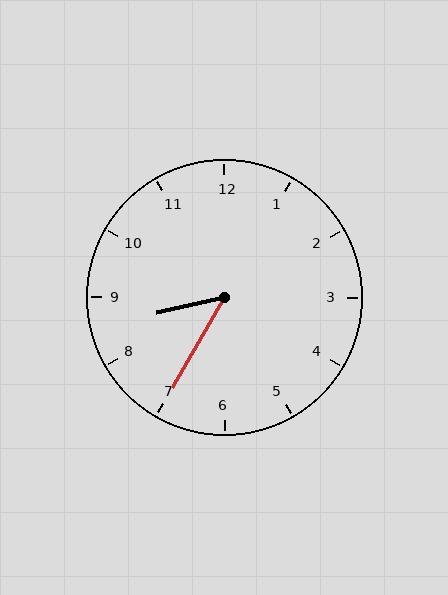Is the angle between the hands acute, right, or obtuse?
It is acute.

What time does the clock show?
8:35.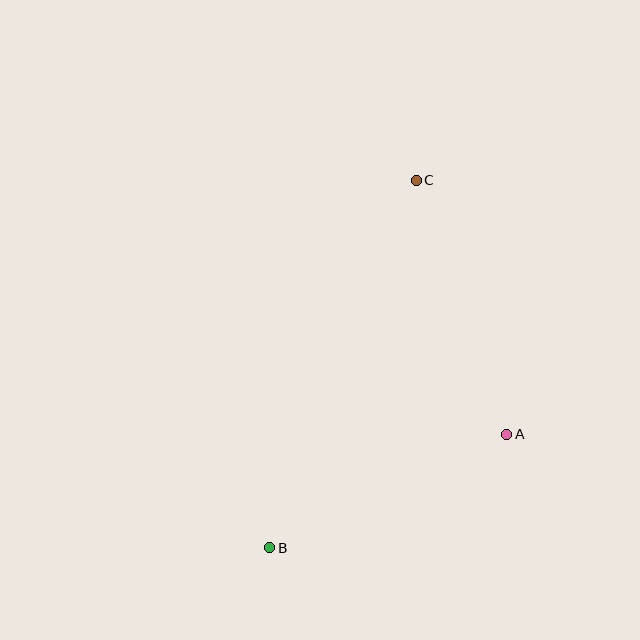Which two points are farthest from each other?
Points B and C are farthest from each other.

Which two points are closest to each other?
Points A and B are closest to each other.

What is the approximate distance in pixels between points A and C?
The distance between A and C is approximately 269 pixels.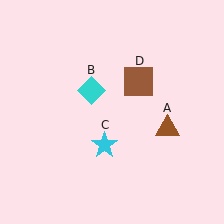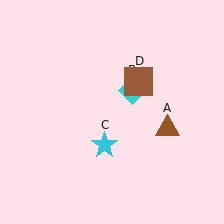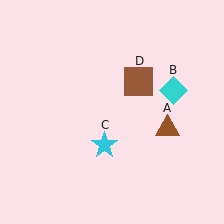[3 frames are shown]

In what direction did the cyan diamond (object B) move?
The cyan diamond (object B) moved right.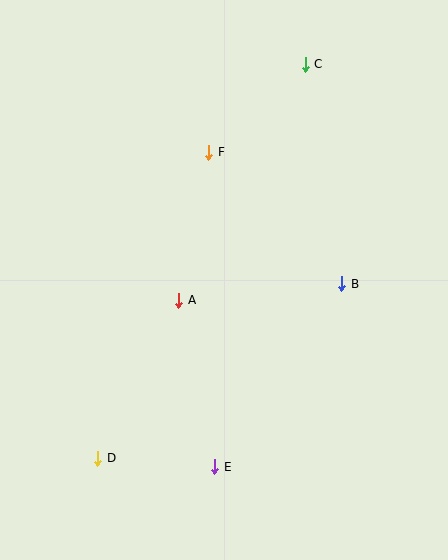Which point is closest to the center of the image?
Point A at (179, 300) is closest to the center.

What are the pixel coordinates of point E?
Point E is at (215, 467).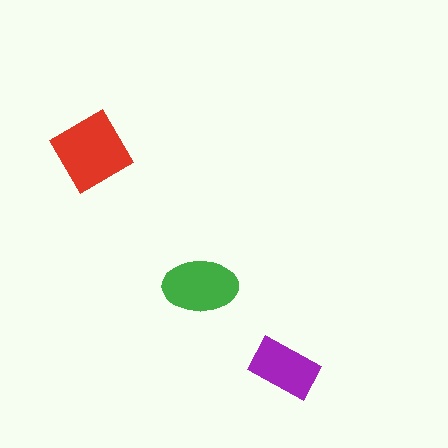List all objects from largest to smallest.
The red diamond, the green ellipse, the purple rectangle.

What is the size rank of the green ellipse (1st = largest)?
2nd.